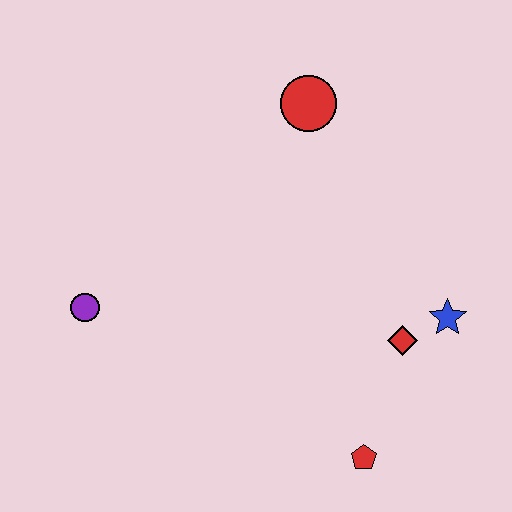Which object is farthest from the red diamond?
The purple circle is farthest from the red diamond.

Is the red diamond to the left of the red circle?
No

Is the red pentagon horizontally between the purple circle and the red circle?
No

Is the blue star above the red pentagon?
Yes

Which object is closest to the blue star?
The red diamond is closest to the blue star.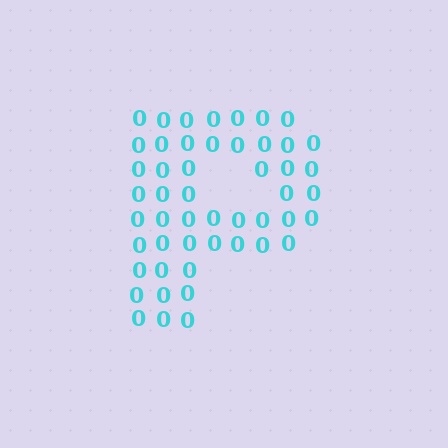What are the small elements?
The small elements are digit 0's.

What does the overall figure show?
The overall figure shows the letter P.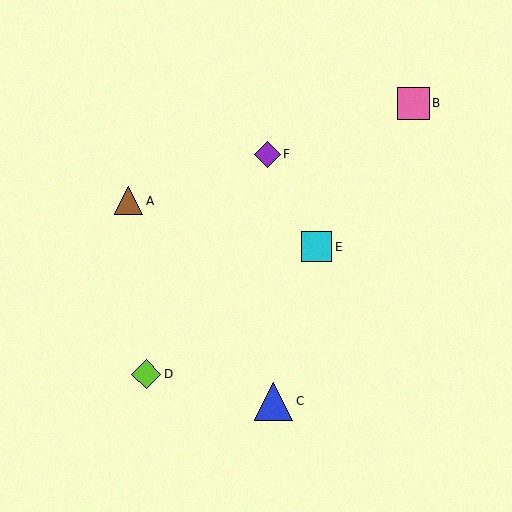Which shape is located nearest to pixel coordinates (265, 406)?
The blue triangle (labeled C) at (274, 401) is nearest to that location.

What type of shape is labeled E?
Shape E is a cyan square.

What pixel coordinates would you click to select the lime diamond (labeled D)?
Click at (146, 374) to select the lime diamond D.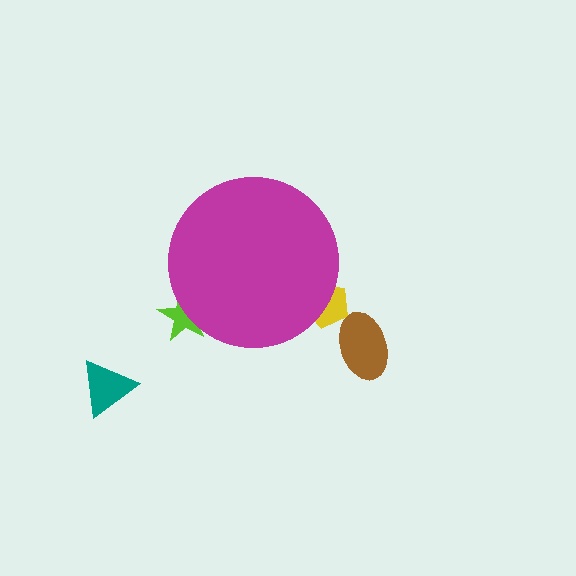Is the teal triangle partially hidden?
No, the teal triangle is fully visible.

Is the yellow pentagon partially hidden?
Yes, the yellow pentagon is partially hidden behind the magenta circle.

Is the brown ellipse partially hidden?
No, the brown ellipse is fully visible.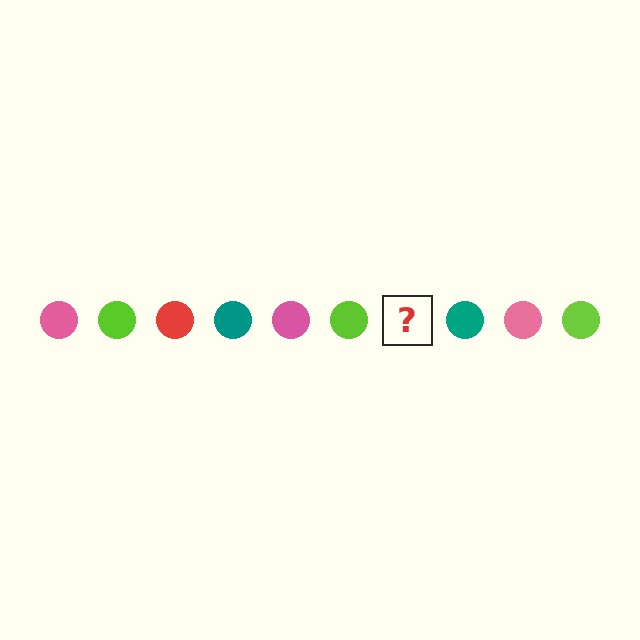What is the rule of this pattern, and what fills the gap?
The rule is that the pattern cycles through pink, lime, red, teal circles. The gap should be filled with a red circle.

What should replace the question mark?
The question mark should be replaced with a red circle.